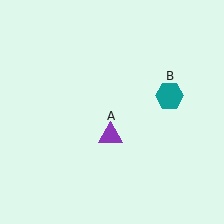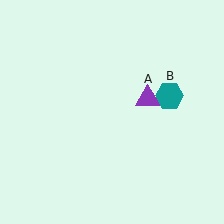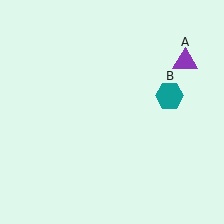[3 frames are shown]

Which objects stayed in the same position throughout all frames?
Teal hexagon (object B) remained stationary.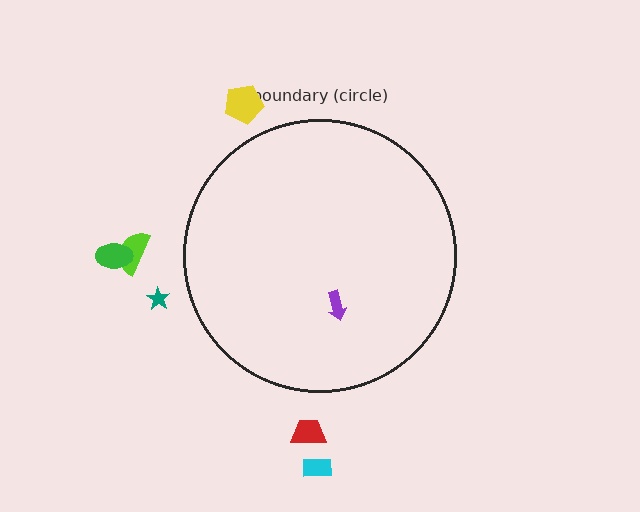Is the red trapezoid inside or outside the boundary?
Outside.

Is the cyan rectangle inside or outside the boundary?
Outside.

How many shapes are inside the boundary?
1 inside, 6 outside.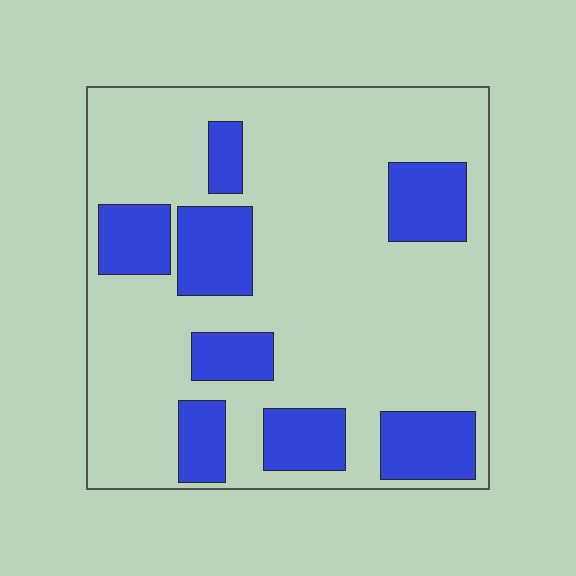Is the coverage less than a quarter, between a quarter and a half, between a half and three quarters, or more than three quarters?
Less than a quarter.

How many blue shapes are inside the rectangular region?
8.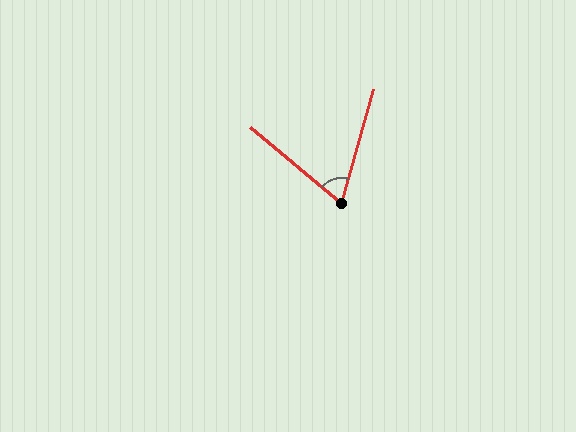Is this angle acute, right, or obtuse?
It is acute.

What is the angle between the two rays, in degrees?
Approximately 66 degrees.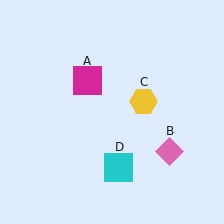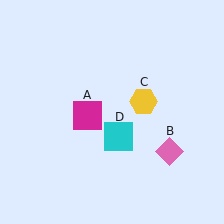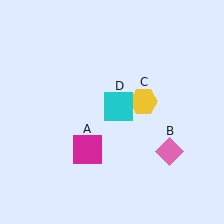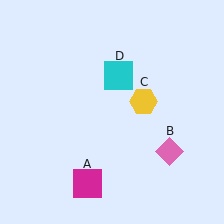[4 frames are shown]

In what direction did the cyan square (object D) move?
The cyan square (object D) moved up.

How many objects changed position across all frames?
2 objects changed position: magenta square (object A), cyan square (object D).